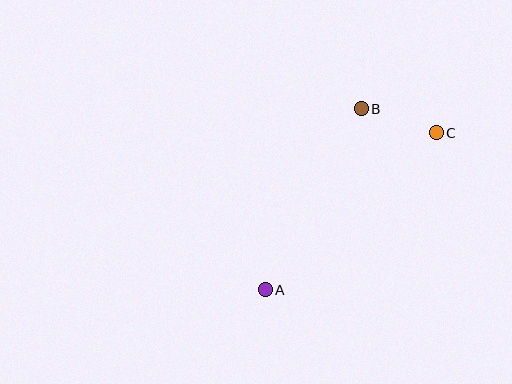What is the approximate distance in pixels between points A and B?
The distance between A and B is approximately 205 pixels.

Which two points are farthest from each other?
Points A and C are farthest from each other.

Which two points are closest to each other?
Points B and C are closest to each other.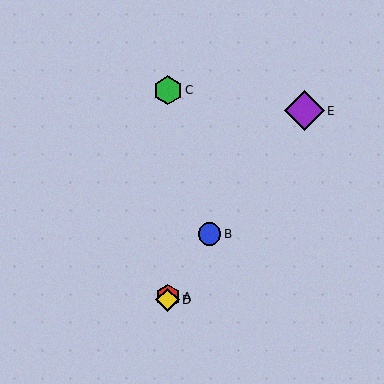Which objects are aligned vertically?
Objects A, C, D are aligned vertically.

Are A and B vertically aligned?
No, A is at x≈168 and B is at x≈209.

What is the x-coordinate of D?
Object D is at x≈168.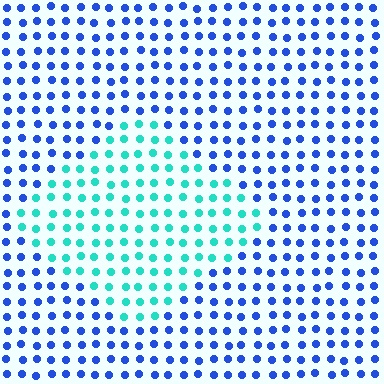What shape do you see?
I see a diamond.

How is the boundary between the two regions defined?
The boundary is defined purely by a slight shift in hue (about 55 degrees). Spacing, size, and orientation are identical on both sides.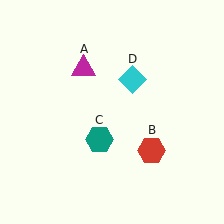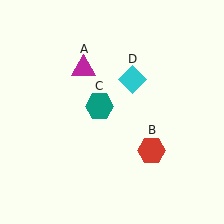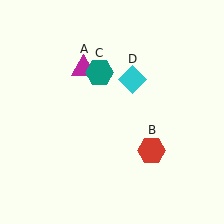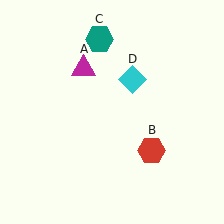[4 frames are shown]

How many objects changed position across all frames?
1 object changed position: teal hexagon (object C).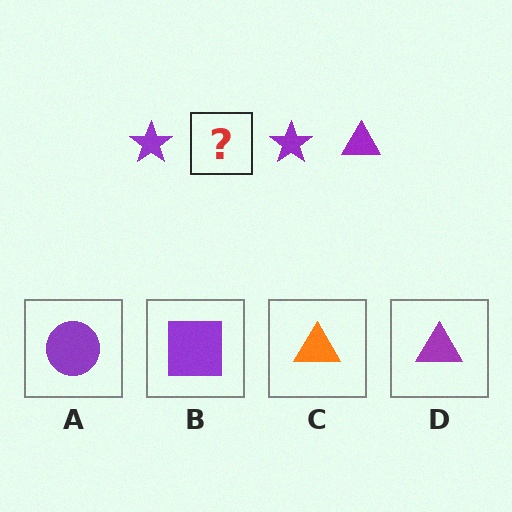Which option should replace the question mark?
Option D.